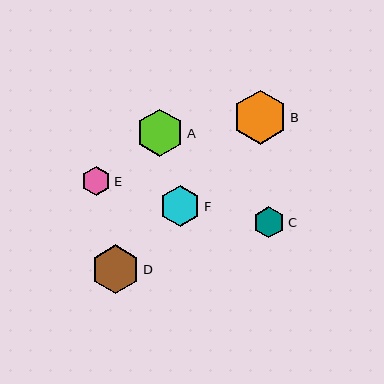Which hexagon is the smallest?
Hexagon E is the smallest with a size of approximately 29 pixels.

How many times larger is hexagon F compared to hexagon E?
Hexagon F is approximately 1.4 times the size of hexagon E.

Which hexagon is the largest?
Hexagon B is the largest with a size of approximately 54 pixels.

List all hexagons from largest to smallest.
From largest to smallest: B, D, A, F, C, E.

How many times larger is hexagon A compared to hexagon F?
Hexagon A is approximately 1.2 times the size of hexagon F.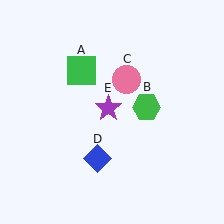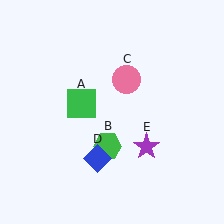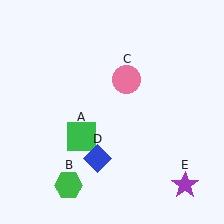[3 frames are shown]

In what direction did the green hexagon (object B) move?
The green hexagon (object B) moved down and to the left.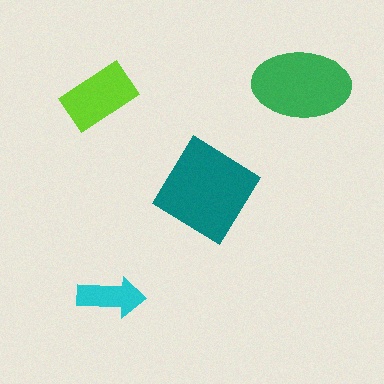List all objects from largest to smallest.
The teal diamond, the green ellipse, the lime rectangle, the cyan arrow.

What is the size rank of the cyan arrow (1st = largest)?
4th.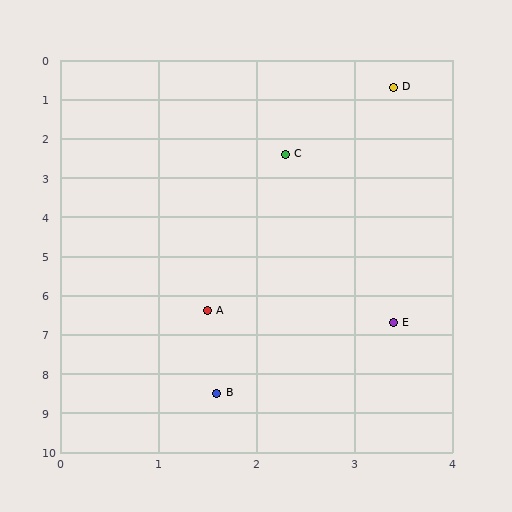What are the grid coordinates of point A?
Point A is at approximately (1.5, 6.4).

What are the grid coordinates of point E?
Point E is at approximately (3.4, 6.7).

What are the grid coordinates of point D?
Point D is at approximately (3.4, 0.7).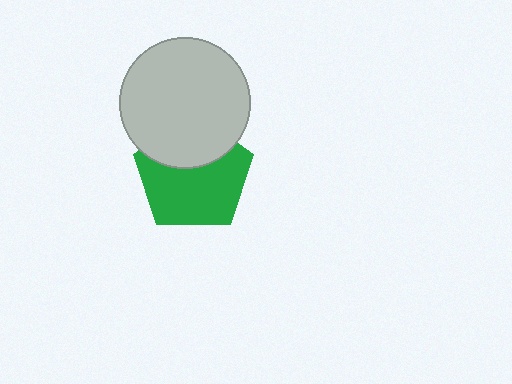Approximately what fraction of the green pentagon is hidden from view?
Roughly 34% of the green pentagon is hidden behind the light gray circle.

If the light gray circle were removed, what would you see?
You would see the complete green pentagon.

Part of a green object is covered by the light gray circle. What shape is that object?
It is a pentagon.